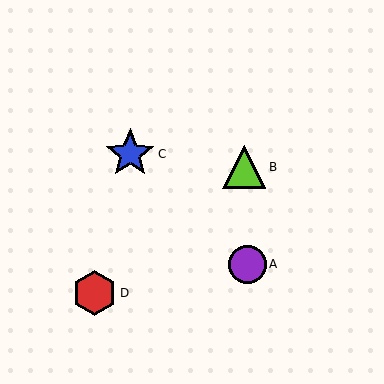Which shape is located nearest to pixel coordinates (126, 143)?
The blue star (labeled C) at (130, 154) is nearest to that location.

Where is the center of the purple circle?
The center of the purple circle is at (247, 264).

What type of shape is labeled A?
Shape A is a purple circle.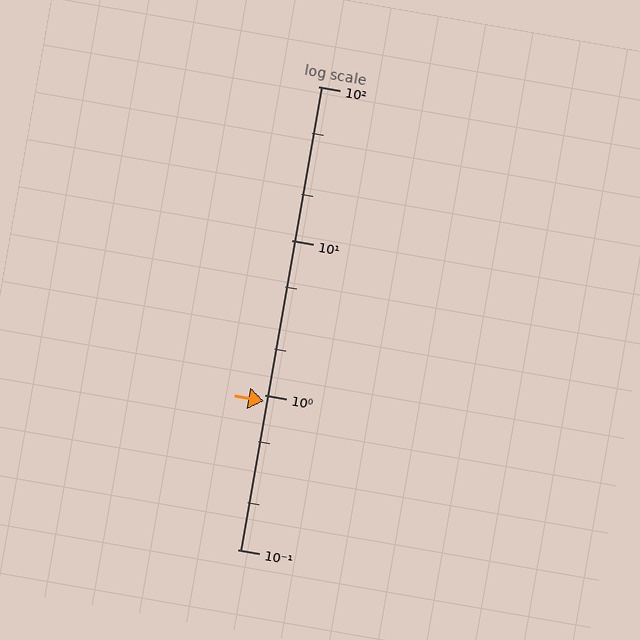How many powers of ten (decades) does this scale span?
The scale spans 3 decades, from 0.1 to 100.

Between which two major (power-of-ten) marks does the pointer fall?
The pointer is between 0.1 and 1.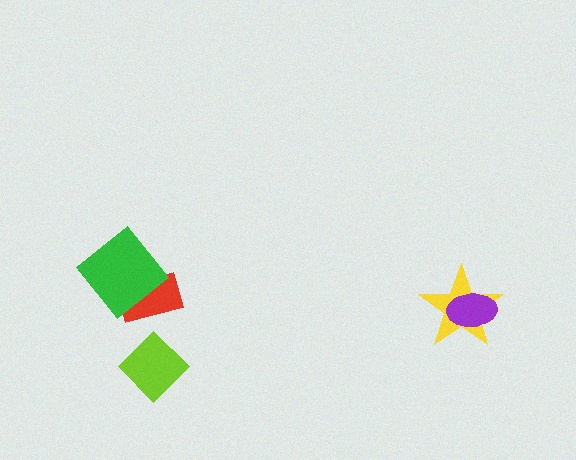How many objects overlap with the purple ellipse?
1 object overlaps with the purple ellipse.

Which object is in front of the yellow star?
The purple ellipse is in front of the yellow star.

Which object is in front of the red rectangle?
The green diamond is in front of the red rectangle.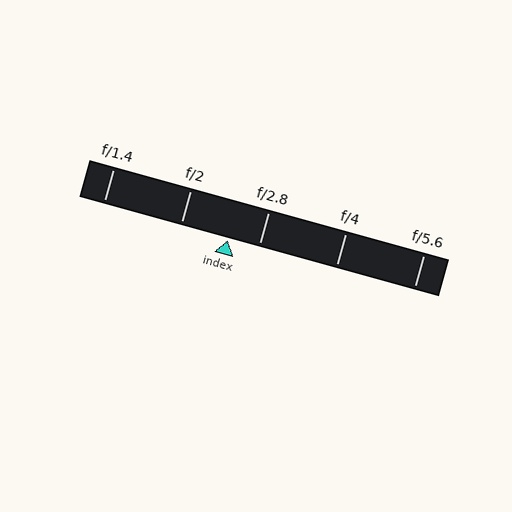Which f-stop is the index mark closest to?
The index mark is closest to f/2.8.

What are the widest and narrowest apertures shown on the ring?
The widest aperture shown is f/1.4 and the narrowest is f/5.6.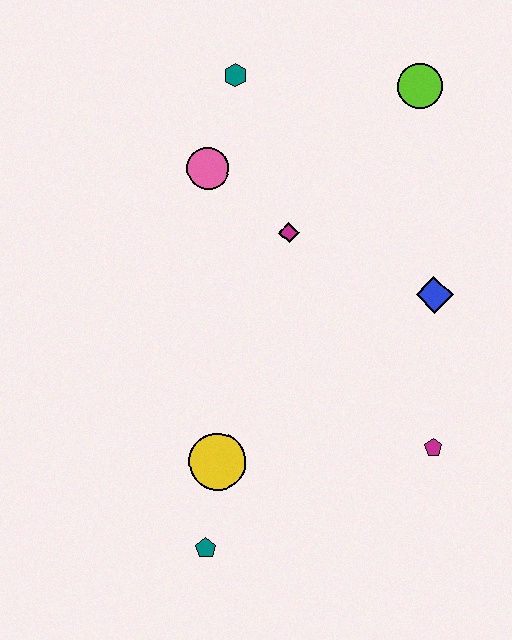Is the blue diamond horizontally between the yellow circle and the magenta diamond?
No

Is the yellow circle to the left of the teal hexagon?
Yes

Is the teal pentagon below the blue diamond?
Yes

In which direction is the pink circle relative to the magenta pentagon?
The pink circle is above the magenta pentagon.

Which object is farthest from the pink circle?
The teal pentagon is farthest from the pink circle.